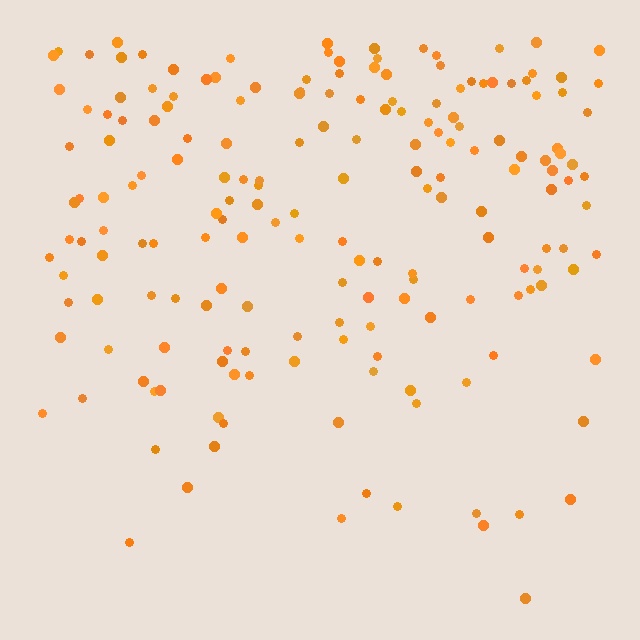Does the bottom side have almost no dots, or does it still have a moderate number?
Still a moderate number, just noticeably fewer than the top.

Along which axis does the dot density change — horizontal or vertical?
Vertical.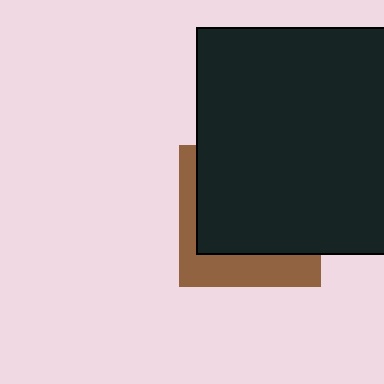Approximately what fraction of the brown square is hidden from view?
Roughly 69% of the brown square is hidden behind the black square.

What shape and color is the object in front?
The object in front is a black square.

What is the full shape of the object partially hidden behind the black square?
The partially hidden object is a brown square.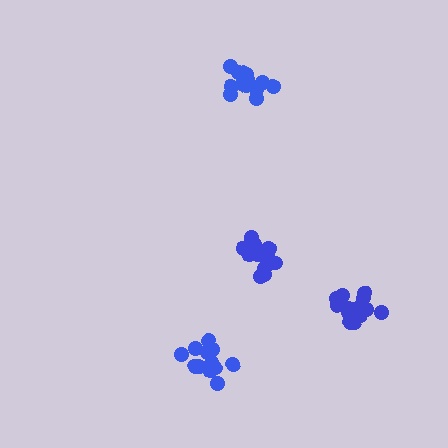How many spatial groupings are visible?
There are 4 spatial groupings.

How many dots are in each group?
Group 1: 13 dots, Group 2: 14 dots, Group 3: 16 dots, Group 4: 12 dots (55 total).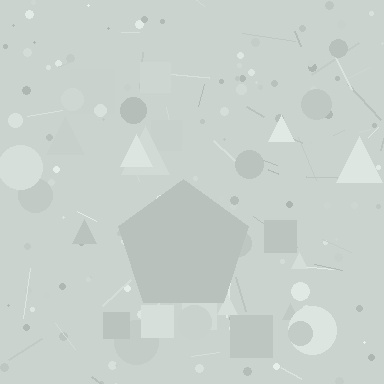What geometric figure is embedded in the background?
A pentagon is embedded in the background.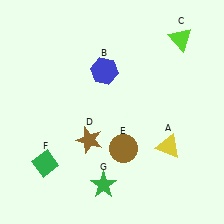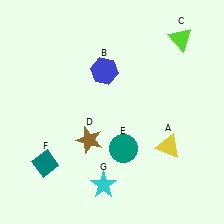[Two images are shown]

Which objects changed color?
E changed from brown to teal. F changed from green to teal. G changed from green to cyan.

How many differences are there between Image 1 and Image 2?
There are 3 differences between the two images.